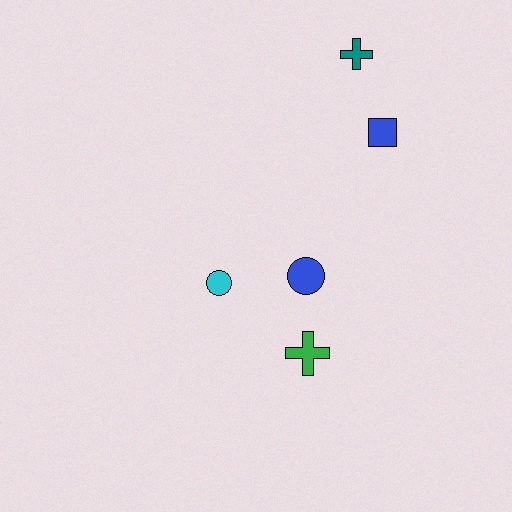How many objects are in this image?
There are 5 objects.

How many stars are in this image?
There are no stars.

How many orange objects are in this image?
There are no orange objects.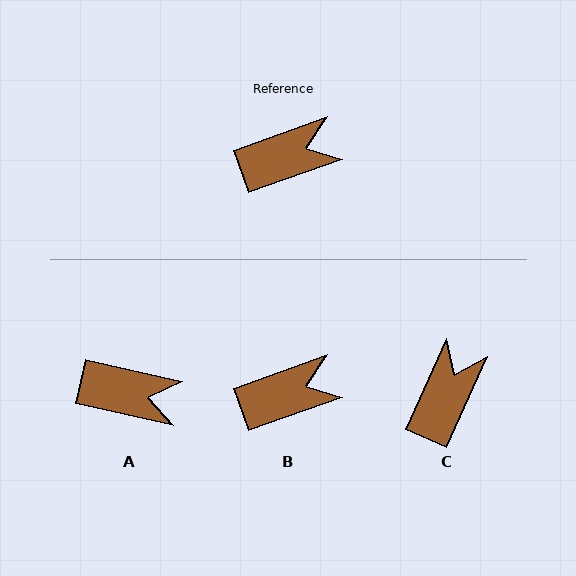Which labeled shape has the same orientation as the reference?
B.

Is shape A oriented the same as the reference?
No, it is off by about 32 degrees.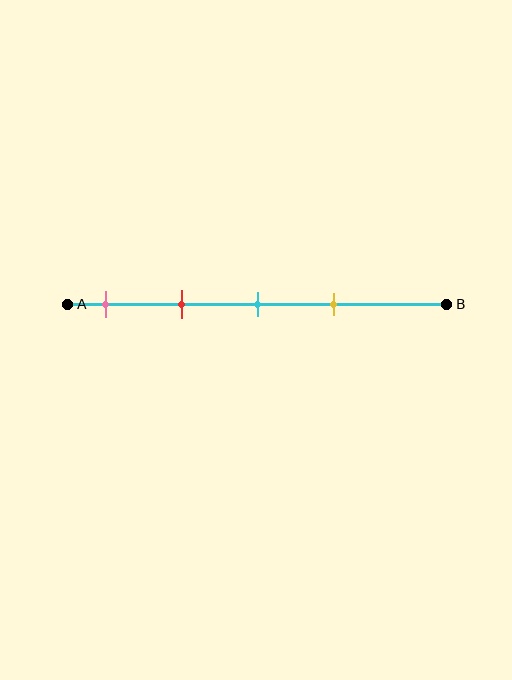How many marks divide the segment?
There are 4 marks dividing the segment.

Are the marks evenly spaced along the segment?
Yes, the marks are approximately evenly spaced.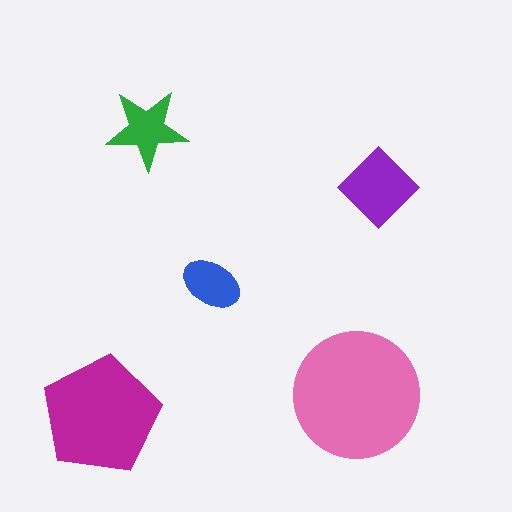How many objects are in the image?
There are 5 objects in the image.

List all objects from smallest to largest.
The blue ellipse, the green star, the purple diamond, the magenta pentagon, the pink circle.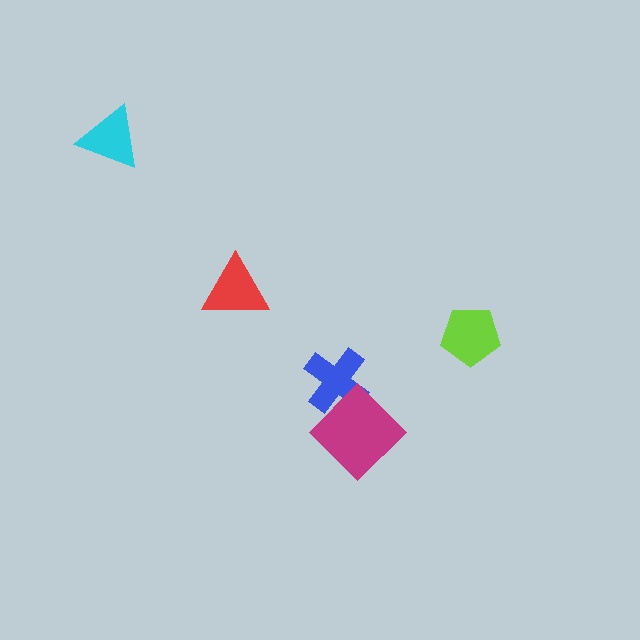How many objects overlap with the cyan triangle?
0 objects overlap with the cyan triangle.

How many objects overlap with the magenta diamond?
1 object overlaps with the magenta diamond.